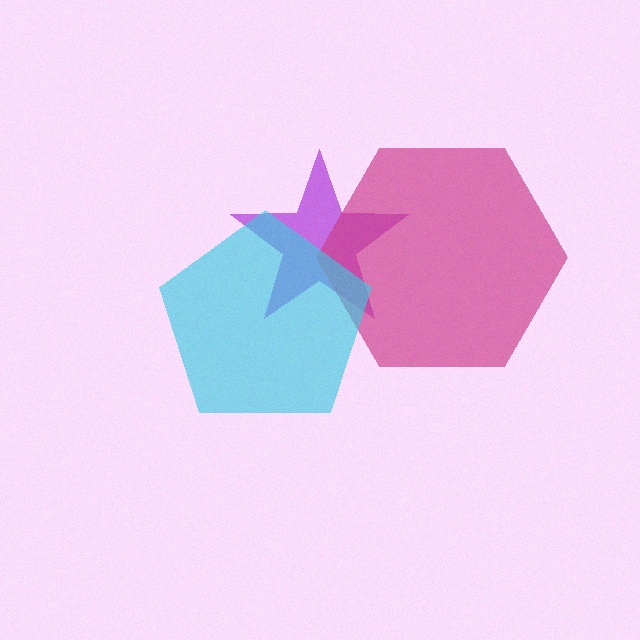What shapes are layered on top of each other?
The layered shapes are: a purple star, a magenta hexagon, a cyan pentagon.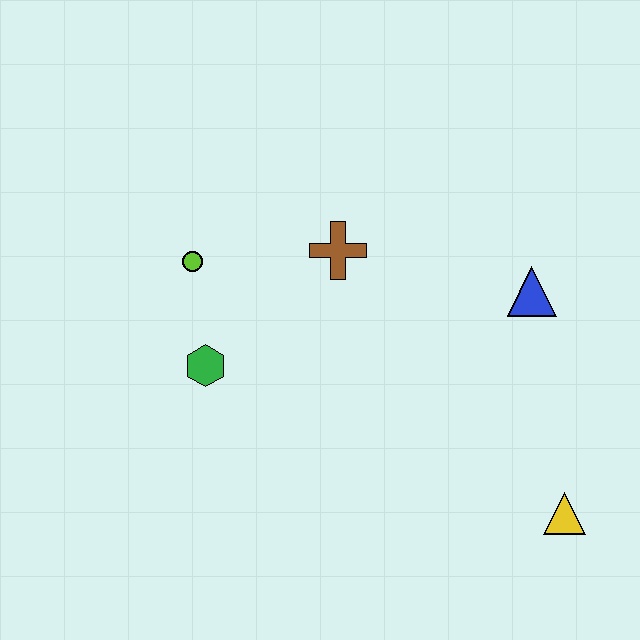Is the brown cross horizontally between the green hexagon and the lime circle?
No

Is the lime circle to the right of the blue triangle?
No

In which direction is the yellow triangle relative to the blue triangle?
The yellow triangle is below the blue triangle.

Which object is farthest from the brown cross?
The yellow triangle is farthest from the brown cross.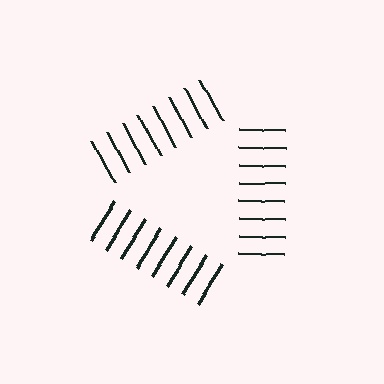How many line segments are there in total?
24 — 8 along each of the 3 edges.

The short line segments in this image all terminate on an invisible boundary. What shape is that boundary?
An illusory triangle — the line segments terminate on its edges but no continuous stroke is drawn.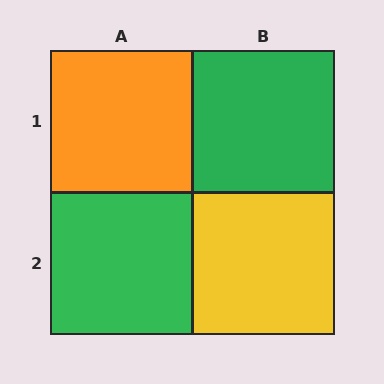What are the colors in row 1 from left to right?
Orange, green.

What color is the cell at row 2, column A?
Green.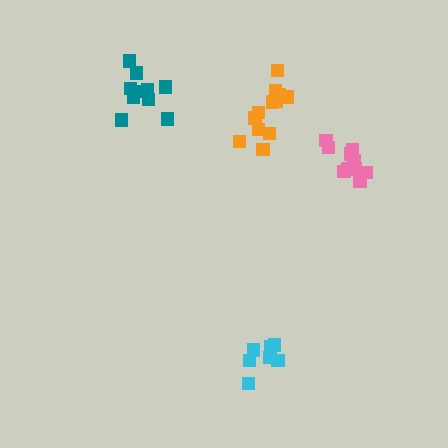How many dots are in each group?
Group 1: 8 dots, Group 2: 10 dots, Group 3: 12 dots, Group 4: 10 dots (40 total).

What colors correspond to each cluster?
The clusters are colored: cyan, teal, orange, pink.